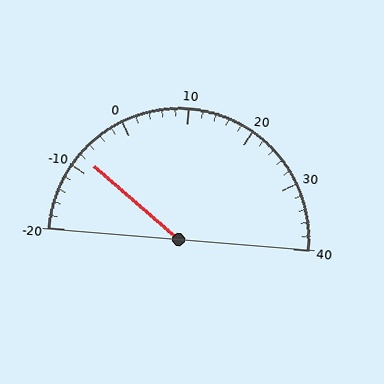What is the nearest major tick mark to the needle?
The nearest major tick mark is -10.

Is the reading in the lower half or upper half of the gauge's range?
The reading is in the lower half of the range (-20 to 40).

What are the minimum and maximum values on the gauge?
The gauge ranges from -20 to 40.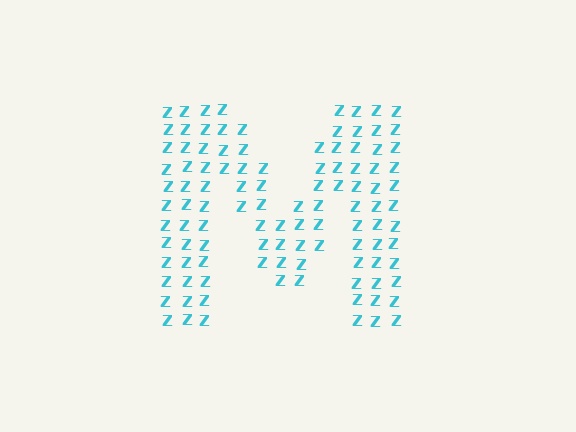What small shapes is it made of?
It is made of small letter Z's.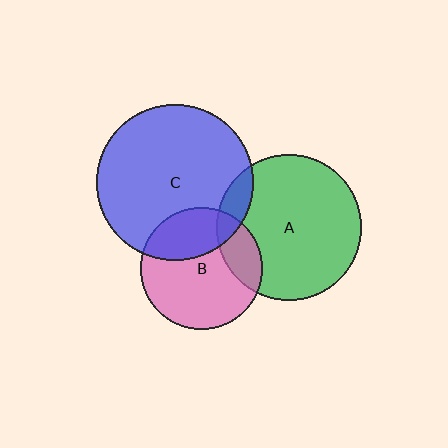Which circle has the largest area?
Circle C (blue).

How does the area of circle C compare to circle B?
Approximately 1.6 times.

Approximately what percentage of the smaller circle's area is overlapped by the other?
Approximately 30%.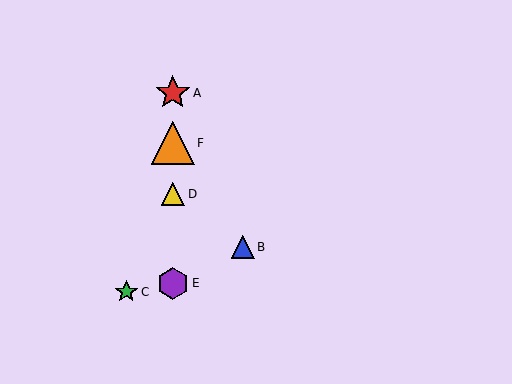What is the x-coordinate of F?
Object F is at x≈173.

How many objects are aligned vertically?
4 objects (A, D, E, F) are aligned vertically.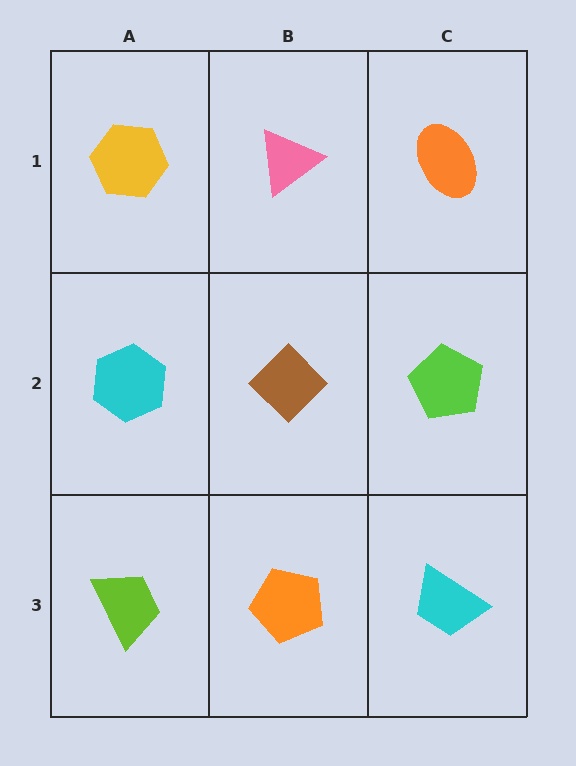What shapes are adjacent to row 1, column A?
A cyan hexagon (row 2, column A), a pink triangle (row 1, column B).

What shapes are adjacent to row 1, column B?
A brown diamond (row 2, column B), a yellow hexagon (row 1, column A), an orange ellipse (row 1, column C).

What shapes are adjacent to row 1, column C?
A lime pentagon (row 2, column C), a pink triangle (row 1, column B).